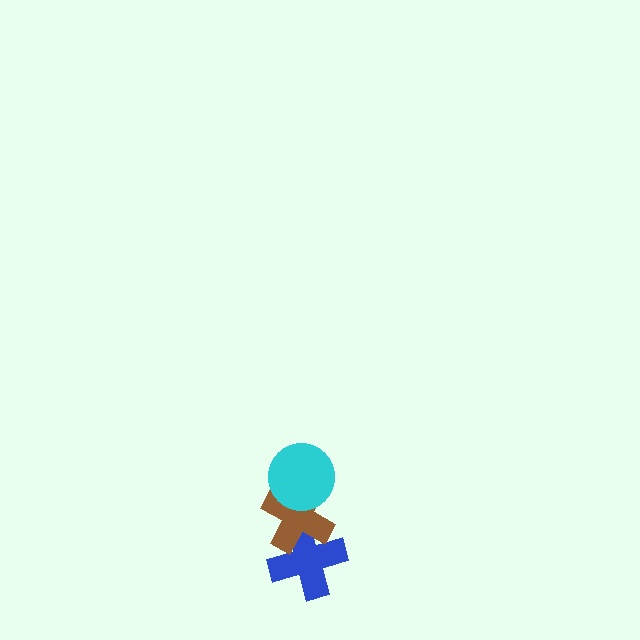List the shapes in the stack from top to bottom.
From top to bottom: the cyan circle, the brown cross, the blue cross.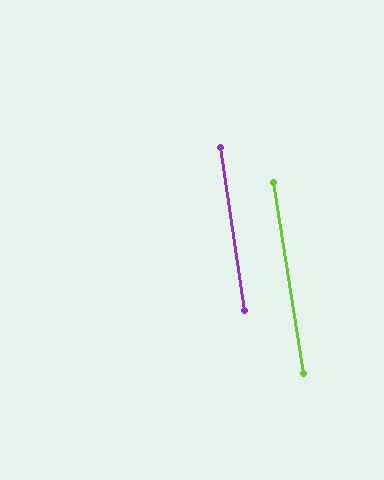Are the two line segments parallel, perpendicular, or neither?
Parallel — their directions differ by only 0.9°.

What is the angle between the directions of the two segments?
Approximately 1 degree.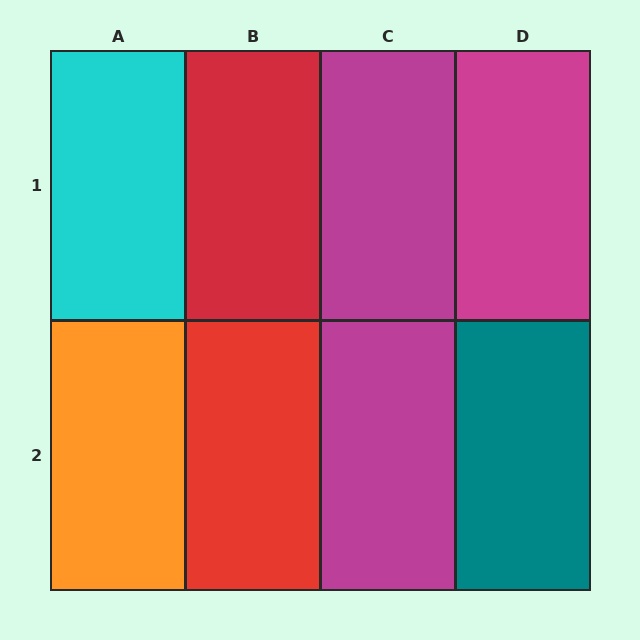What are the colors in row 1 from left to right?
Cyan, red, magenta, magenta.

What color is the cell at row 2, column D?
Teal.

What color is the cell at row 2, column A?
Orange.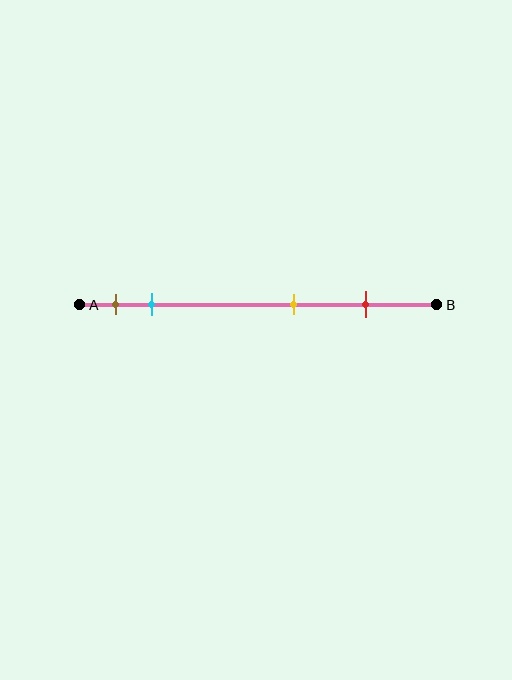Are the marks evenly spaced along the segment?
No, the marks are not evenly spaced.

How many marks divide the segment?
There are 4 marks dividing the segment.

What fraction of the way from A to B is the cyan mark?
The cyan mark is approximately 20% (0.2) of the way from A to B.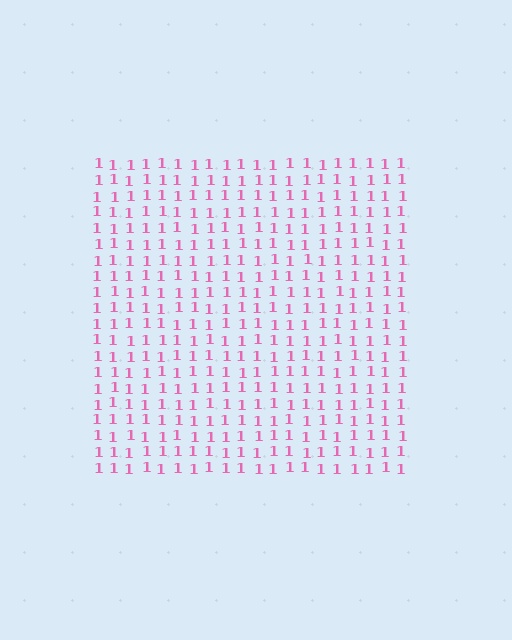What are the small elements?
The small elements are digit 1's.